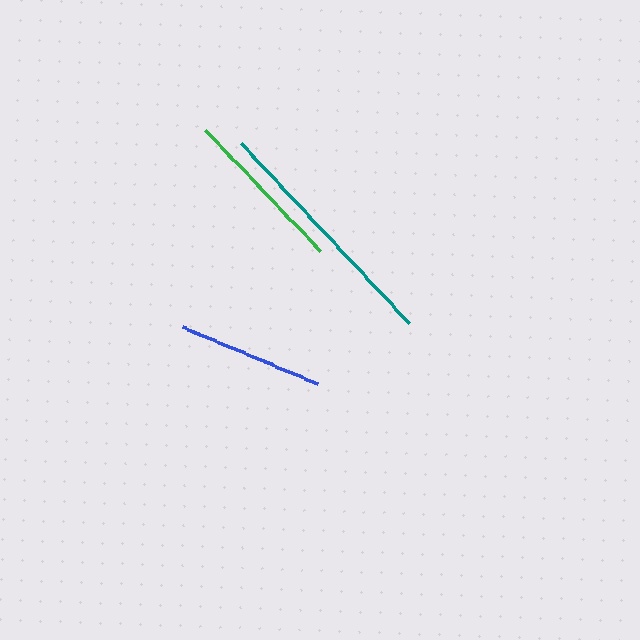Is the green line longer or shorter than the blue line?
The green line is longer than the blue line.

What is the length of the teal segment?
The teal segment is approximately 245 pixels long.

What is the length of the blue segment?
The blue segment is approximately 146 pixels long.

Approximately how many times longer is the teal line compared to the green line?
The teal line is approximately 1.5 times the length of the green line.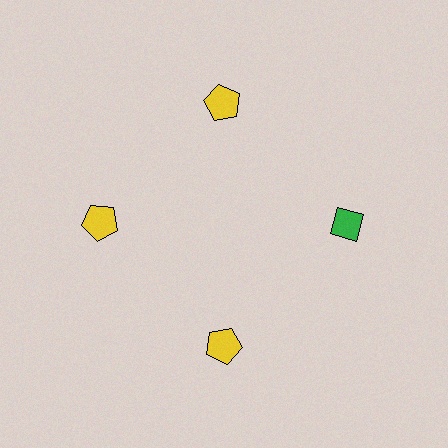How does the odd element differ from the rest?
It differs in both color (green instead of yellow) and shape (diamond instead of pentagon).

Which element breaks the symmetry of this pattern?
The green diamond at roughly the 3 o'clock position breaks the symmetry. All other shapes are yellow pentagons.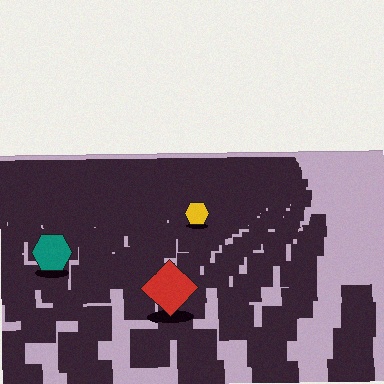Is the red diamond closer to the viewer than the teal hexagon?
Yes. The red diamond is closer — you can tell from the texture gradient: the ground texture is coarser near it.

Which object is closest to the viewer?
The red diamond is closest. The texture marks near it are larger and more spread out.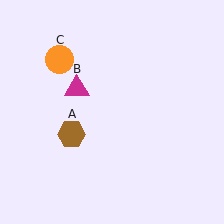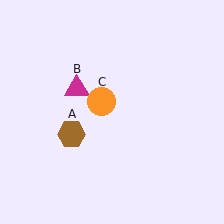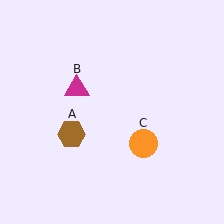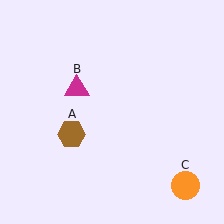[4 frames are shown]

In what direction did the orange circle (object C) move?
The orange circle (object C) moved down and to the right.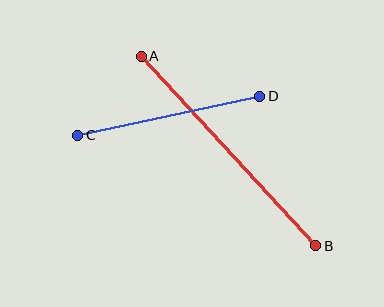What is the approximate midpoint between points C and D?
The midpoint is at approximately (169, 116) pixels.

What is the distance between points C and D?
The distance is approximately 186 pixels.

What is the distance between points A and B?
The distance is approximately 258 pixels.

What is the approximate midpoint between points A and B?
The midpoint is at approximately (228, 151) pixels.